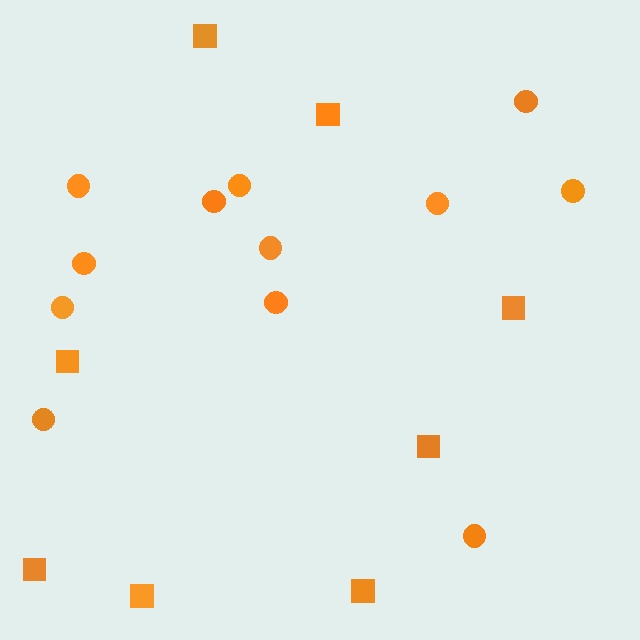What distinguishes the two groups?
There are 2 groups: one group of circles (12) and one group of squares (8).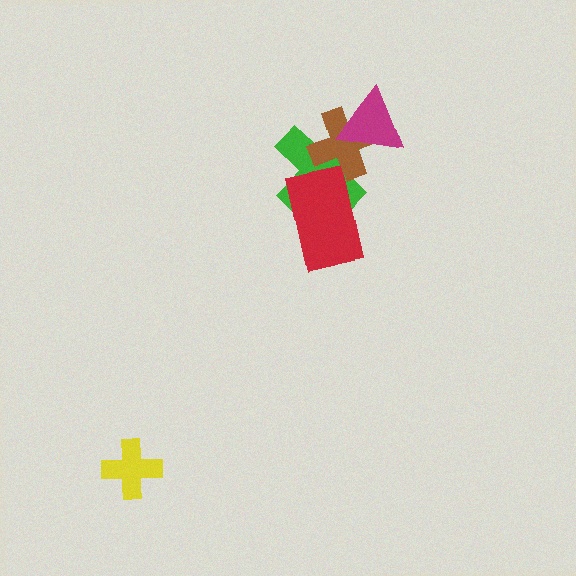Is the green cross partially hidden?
Yes, it is partially covered by another shape.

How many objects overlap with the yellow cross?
0 objects overlap with the yellow cross.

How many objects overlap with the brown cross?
2 objects overlap with the brown cross.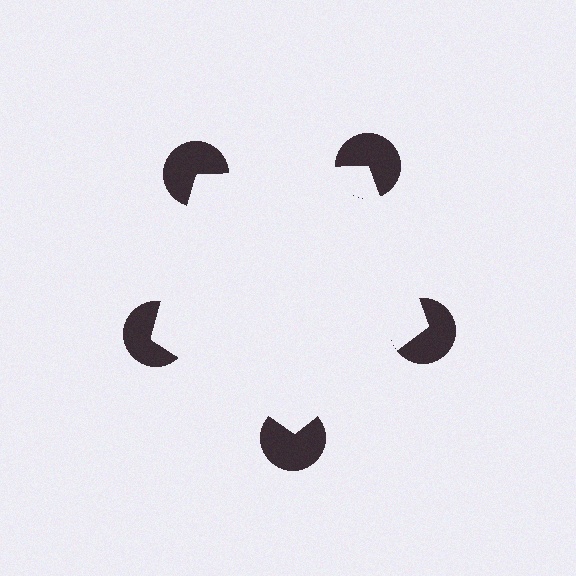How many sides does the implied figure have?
5 sides.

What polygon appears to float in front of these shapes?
An illusory pentagon — its edges are inferred from the aligned wedge cuts in the pac-man discs, not physically drawn.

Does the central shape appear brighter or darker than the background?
It typically appears slightly brighter than the background, even though no actual brightness change is drawn.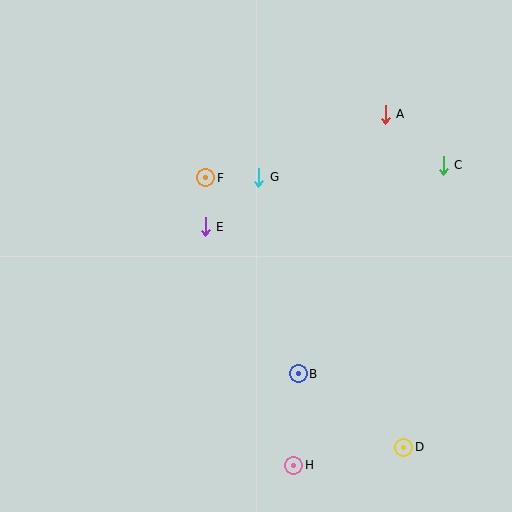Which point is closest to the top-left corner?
Point F is closest to the top-left corner.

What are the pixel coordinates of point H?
Point H is at (294, 465).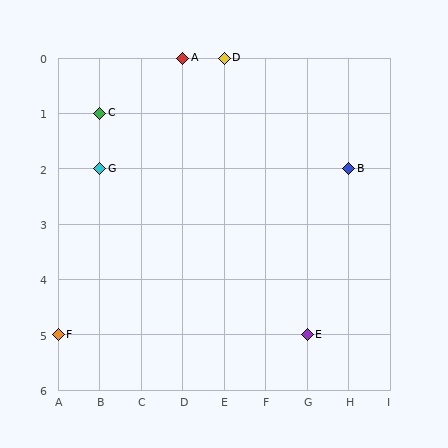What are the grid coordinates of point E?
Point E is at grid coordinates (G, 5).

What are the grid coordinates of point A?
Point A is at grid coordinates (D, 0).